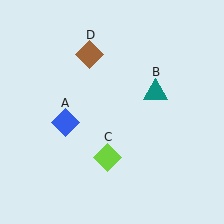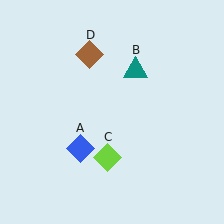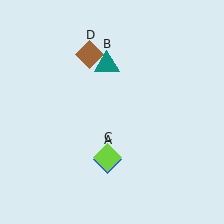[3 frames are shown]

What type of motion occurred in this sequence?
The blue diamond (object A), teal triangle (object B) rotated counterclockwise around the center of the scene.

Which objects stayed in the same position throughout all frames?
Lime diamond (object C) and brown diamond (object D) remained stationary.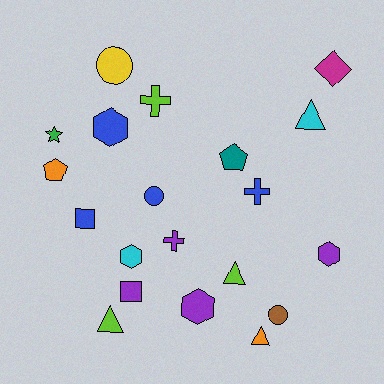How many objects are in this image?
There are 20 objects.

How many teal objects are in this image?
There is 1 teal object.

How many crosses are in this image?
There are 3 crosses.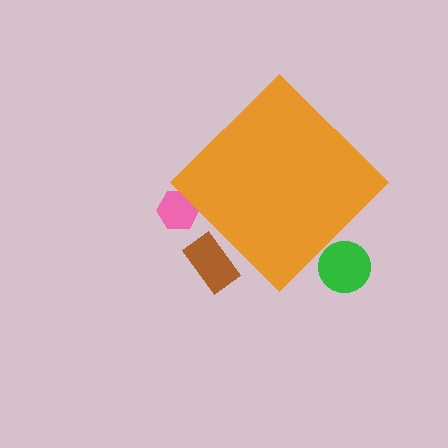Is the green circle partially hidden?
Yes, the green circle is partially hidden behind the orange diamond.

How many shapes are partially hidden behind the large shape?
3 shapes are partially hidden.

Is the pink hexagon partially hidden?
Yes, the pink hexagon is partially hidden behind the orange diamond.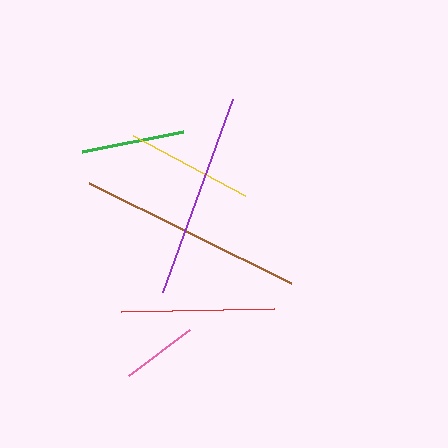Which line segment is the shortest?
The pink line is the shortest at approximately 77 pixels.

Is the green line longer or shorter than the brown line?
The brown line is longer than the green line.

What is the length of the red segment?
The red segment is approximately 153 pixels long.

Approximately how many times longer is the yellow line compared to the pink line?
The yellow line is approximately 1.7 times the length of the pink line.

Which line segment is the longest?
The brown line is the longest at approximately 226 pixels.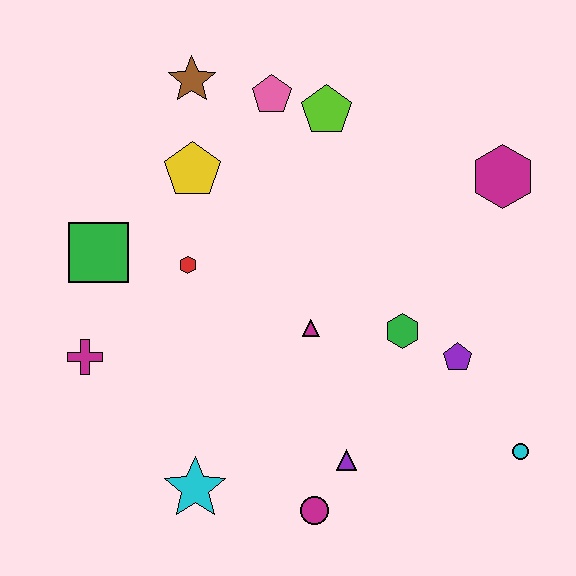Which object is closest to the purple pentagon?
The green hexagon is closest to the purple pentagon.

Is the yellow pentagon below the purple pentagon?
No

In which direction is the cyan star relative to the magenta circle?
The cyan star is to the left of the magenta circle.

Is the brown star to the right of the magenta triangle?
No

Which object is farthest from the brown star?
The cyan circle is farthest from the brown star.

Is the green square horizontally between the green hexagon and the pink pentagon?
No